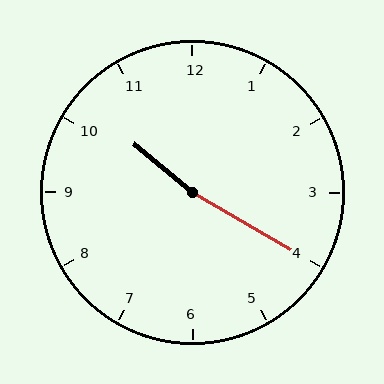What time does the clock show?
10:20.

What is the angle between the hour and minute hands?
Approximately 170 degrees.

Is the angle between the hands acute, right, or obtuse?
It is obtuse.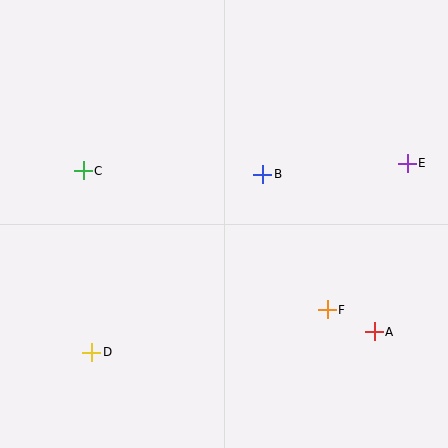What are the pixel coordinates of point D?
Point D is at (92, 352).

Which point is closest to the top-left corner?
Point C is closest to the top-left corner.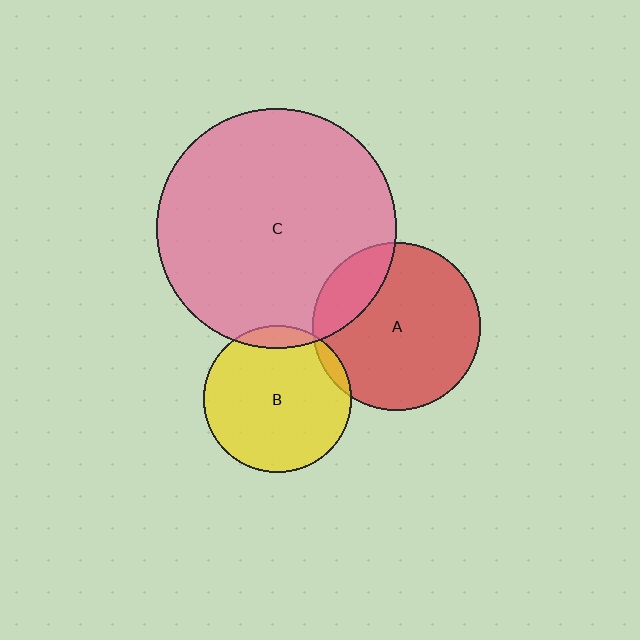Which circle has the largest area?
Circle C (pink).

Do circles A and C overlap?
Yes.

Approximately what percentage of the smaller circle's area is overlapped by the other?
Approximately 20%.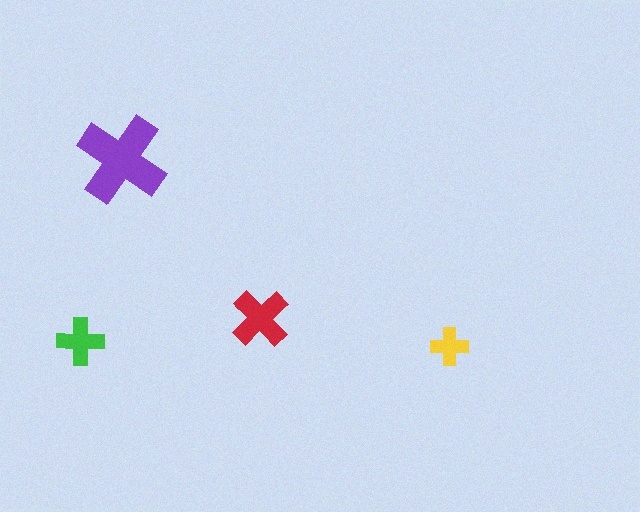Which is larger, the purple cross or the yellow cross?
The purple one.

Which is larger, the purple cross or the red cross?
The purple one.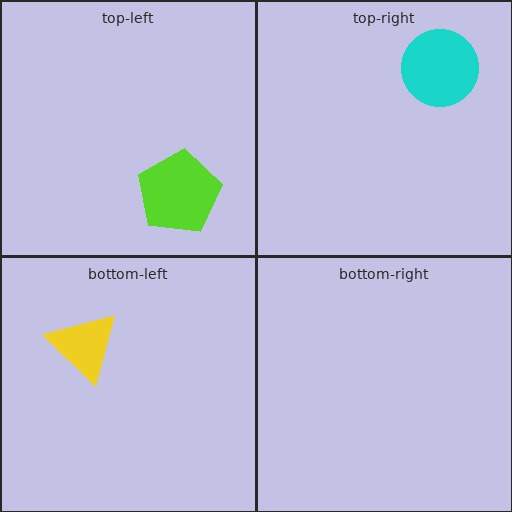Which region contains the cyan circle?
The top-right region.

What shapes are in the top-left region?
The lime pentagon.